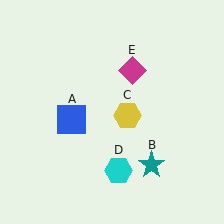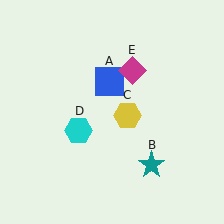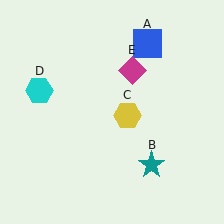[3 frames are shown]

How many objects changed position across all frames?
2 objects changed position: blue square (object A), cyan hexagon (object D).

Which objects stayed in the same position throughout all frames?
Teal star (object B) and yellow hexagon (object C) and magenta diamond (object E) remained stationary.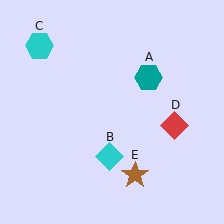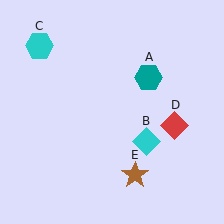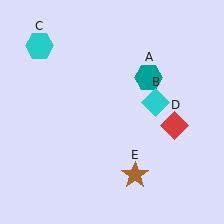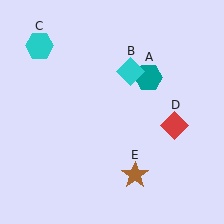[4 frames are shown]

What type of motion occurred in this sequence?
The cyan diamond (object B) rotated counterclockwise around the center of the scene.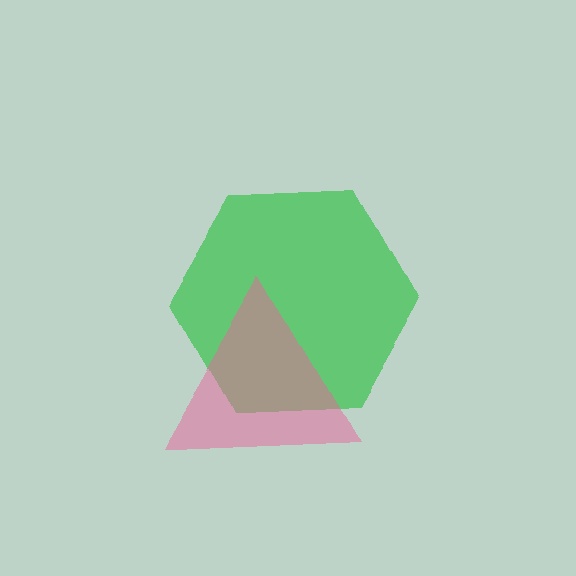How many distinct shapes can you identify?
There are 2 distinct shapes: a green hexagon, a pink triangle.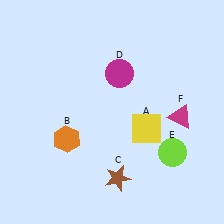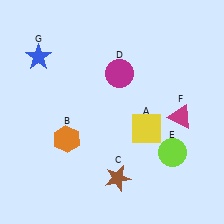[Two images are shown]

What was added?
A blue star (G) was added in Image 2.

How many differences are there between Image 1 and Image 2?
There is 1 difference between the two images.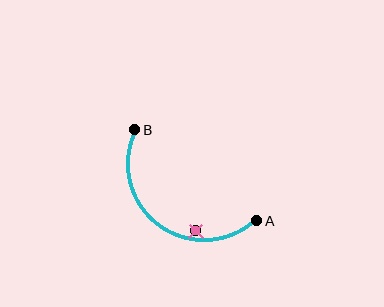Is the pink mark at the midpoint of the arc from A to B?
No — the pink mark does not lie on the arc at all. It sits slightly inside the curve.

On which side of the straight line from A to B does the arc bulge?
The arc bulges below and to the left of the straight line connecting A and B.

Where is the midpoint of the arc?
The arc midpoint is the point on the curve farthest from the straight line joining A and B. It sits below and to the left of that line.